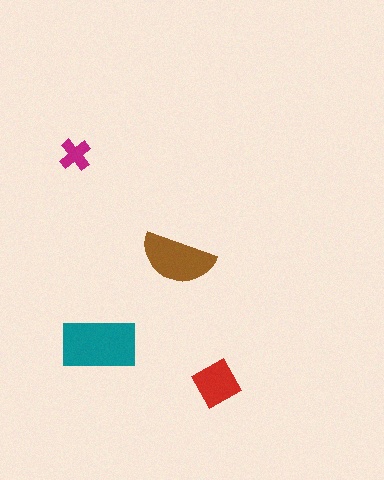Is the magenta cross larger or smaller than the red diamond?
Smaller.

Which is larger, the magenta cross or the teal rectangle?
The teal rectangle.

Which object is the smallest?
The magenta cross.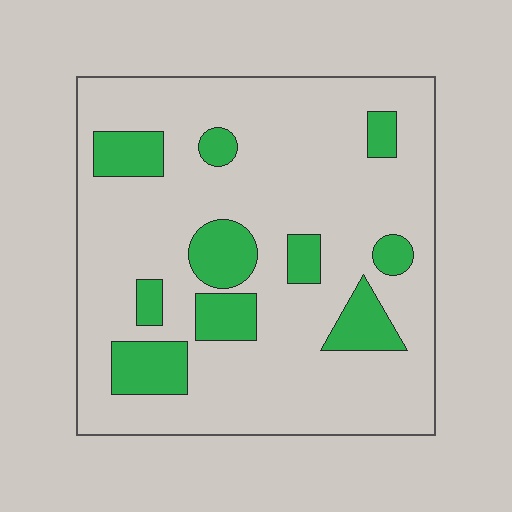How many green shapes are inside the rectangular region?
10.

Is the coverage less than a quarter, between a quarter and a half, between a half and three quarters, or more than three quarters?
Less than a quarter.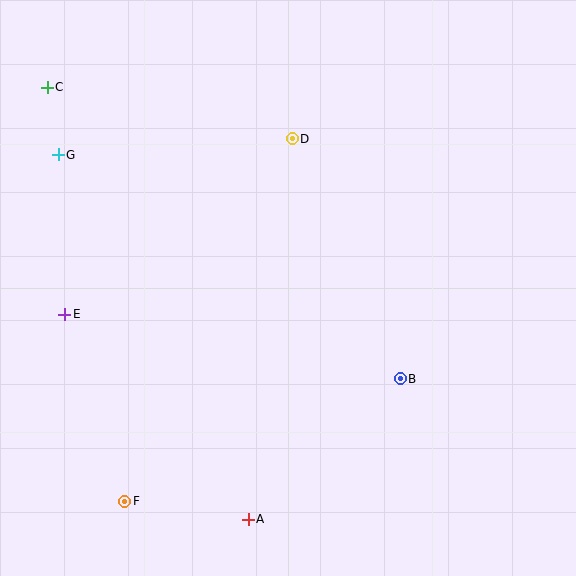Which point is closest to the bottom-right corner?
Point B is closest to the bottom-right corner.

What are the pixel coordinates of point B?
Point B is at (400, 379).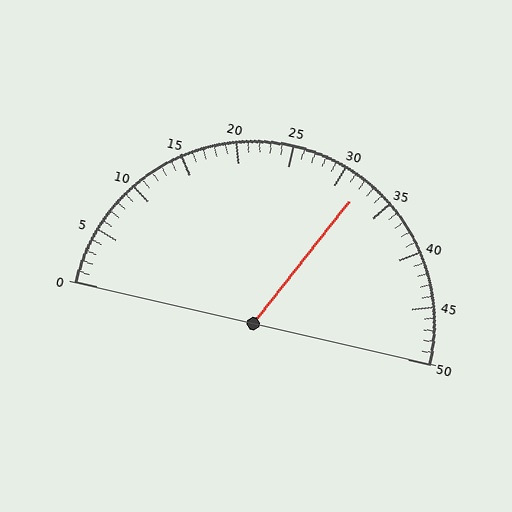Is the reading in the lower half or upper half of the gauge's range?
The reading is in the upper half of the range (0 to 50).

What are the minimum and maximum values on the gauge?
The gauge ranges from 0 to 50.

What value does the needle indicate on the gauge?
The needle indicates approximately 32.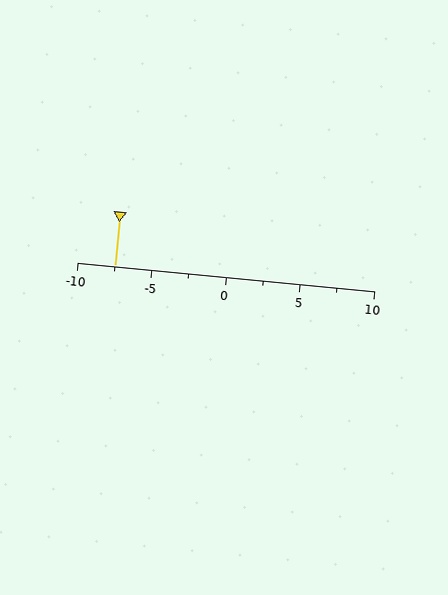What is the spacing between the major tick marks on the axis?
The major ticks are spaced 5 apart.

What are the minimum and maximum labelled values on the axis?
The axis runs from -10 to 10.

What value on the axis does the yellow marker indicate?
The marker indicates approximately -7.5.